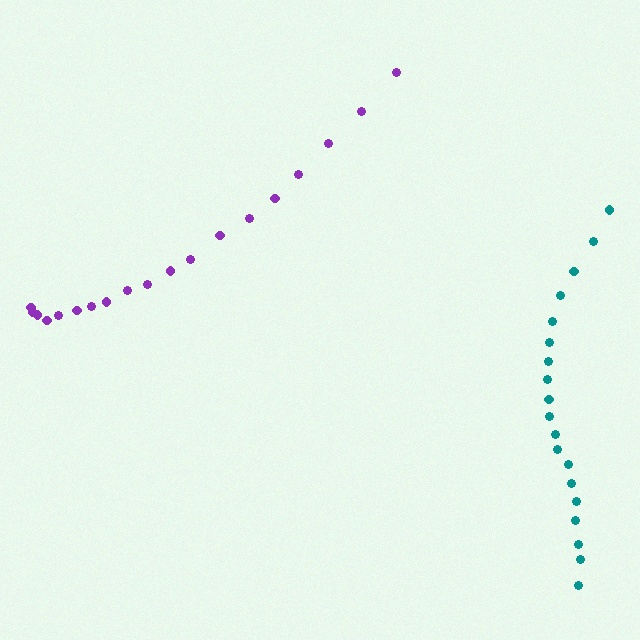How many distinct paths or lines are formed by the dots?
There are 2 distinct paths.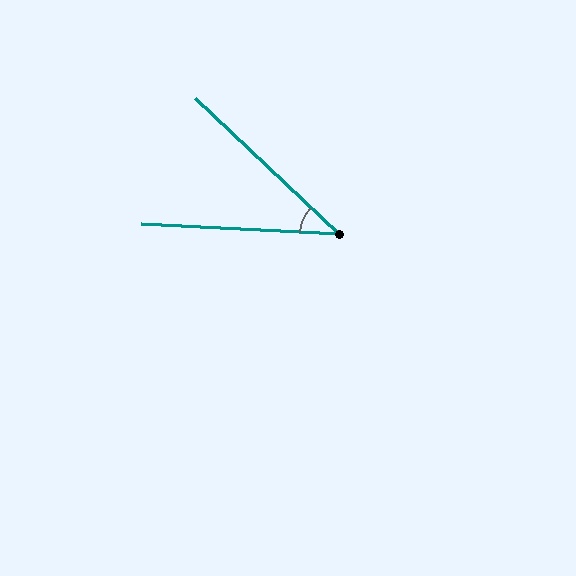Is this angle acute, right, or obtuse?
It is acute.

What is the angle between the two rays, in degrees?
Approximately 41 degrees.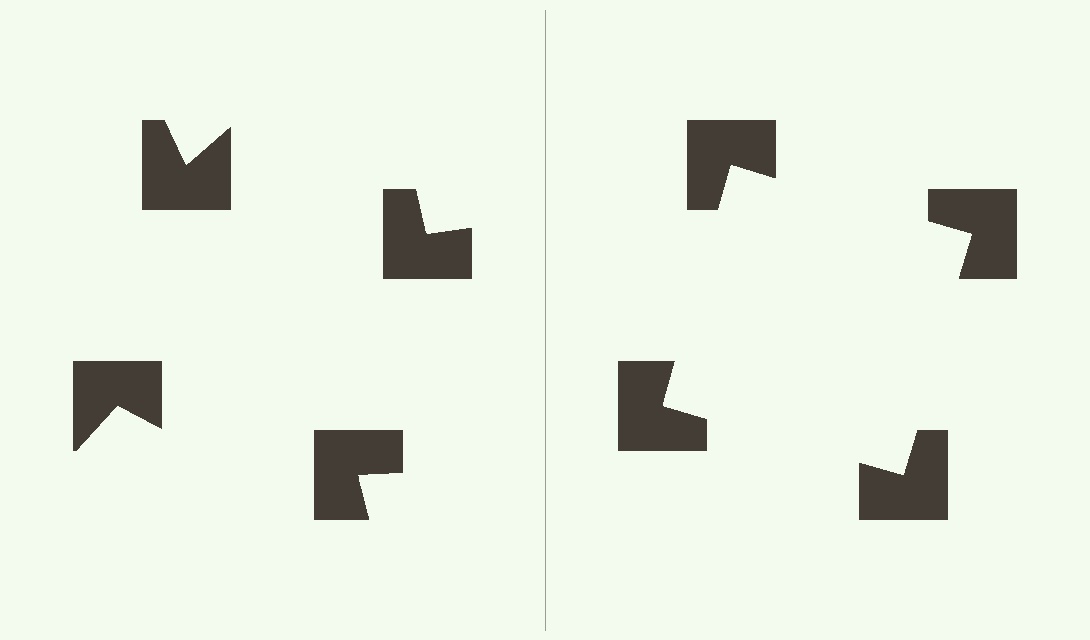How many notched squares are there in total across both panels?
8 — 4 on each side.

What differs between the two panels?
The notched squares are positioned identically on both sides; only the wedge orientations differ. On the right they align to a square; on the left they are misaligned.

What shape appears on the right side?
An illusory square.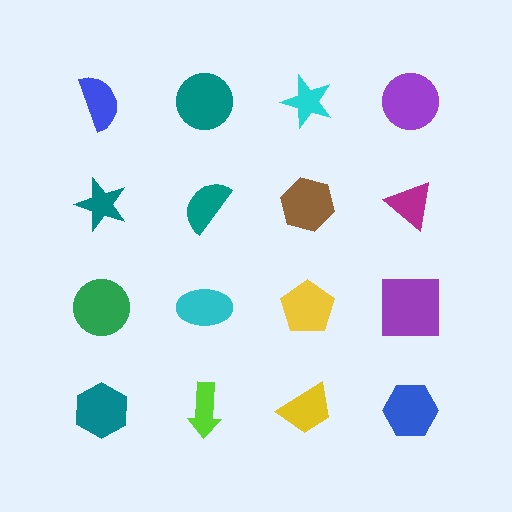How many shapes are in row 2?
4 shapes.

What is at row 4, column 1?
A teal hexagon.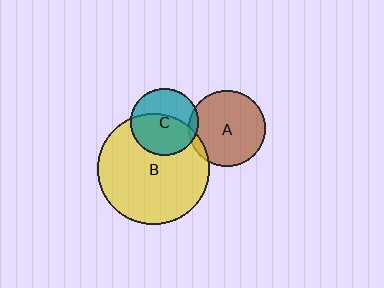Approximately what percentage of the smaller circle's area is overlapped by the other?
Approximately 60%.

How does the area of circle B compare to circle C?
Approximately 2.7 times.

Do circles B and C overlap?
Yes.